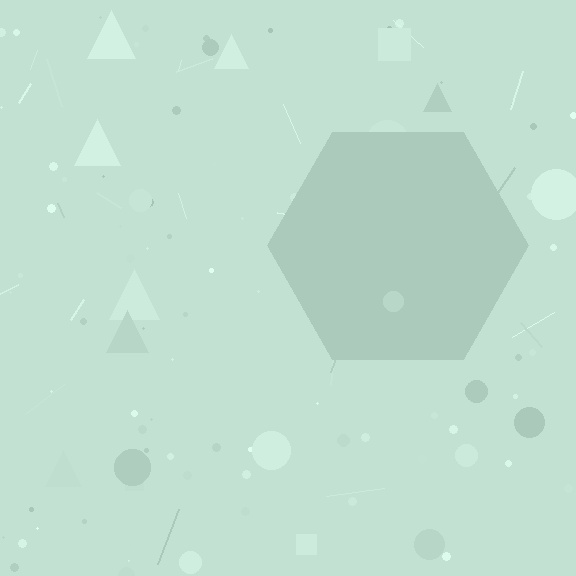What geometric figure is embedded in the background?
A hexagon is embedded in the background.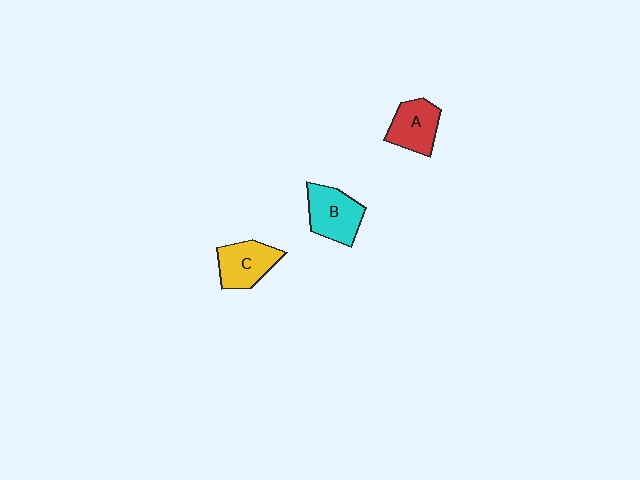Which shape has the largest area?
Shape B (cyan).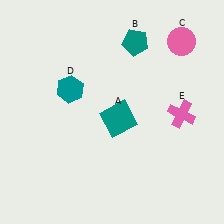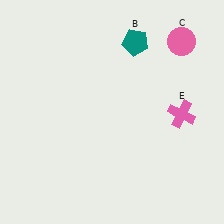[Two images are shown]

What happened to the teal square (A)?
The teal square (A) was removed in Image 2. It was in the bottom-right area of Image 1.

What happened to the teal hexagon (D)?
The teal hexagon (D) was removed in Image 2. It was in the top-left area of Image 1.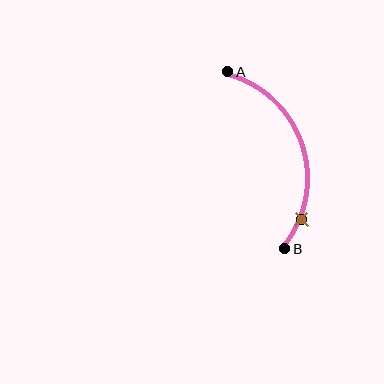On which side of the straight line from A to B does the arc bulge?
The arc bulges to the right of the straight line connecting A and B.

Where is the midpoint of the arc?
The arc midpoint is the point on the curve farthest from the straight line joining A and B. It sits to the right of that line.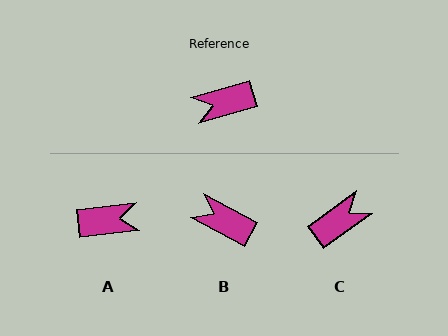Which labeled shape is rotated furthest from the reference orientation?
A, about 170 degrees away.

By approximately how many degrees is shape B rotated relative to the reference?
Approximately 45 degrees clockwise.